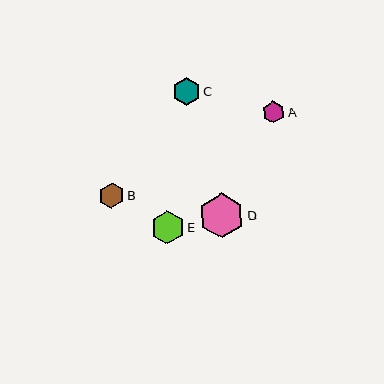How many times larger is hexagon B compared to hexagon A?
Hexagon B is approximately 1.1 times the size of hexagon A.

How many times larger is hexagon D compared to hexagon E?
Hexagon D is approximately 1.4 times the size of hexagon E.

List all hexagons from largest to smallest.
From largest to smallest: D, E, C, B, A.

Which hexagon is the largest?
Hexagon D is the largest with a size of approximately 45 pixels.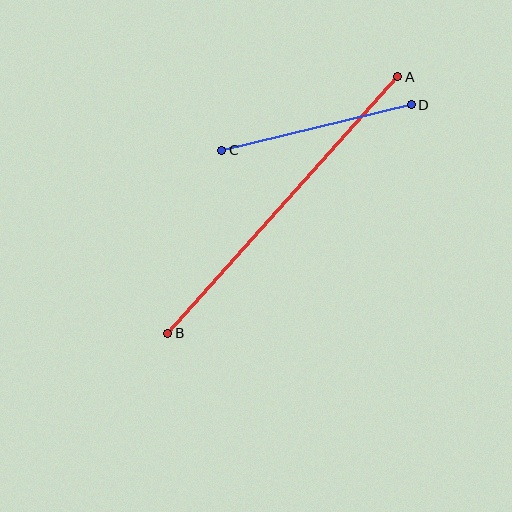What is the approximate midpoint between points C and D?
The midpoint is at approximately (317, 128) pixels.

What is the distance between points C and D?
The distance is approximately 195 pixels.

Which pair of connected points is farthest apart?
Points A and B are farthest apart.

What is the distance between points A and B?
The distance is approximately 344 pixels.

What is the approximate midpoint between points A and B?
The midpoint is at approximately (283, 205) pixels.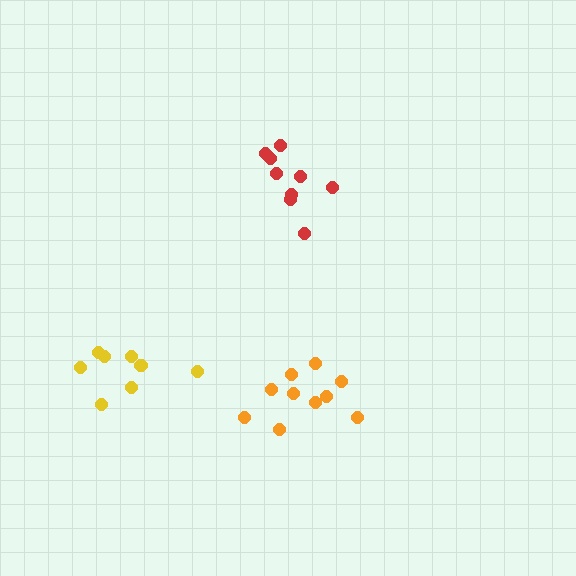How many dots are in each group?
Group 1: 9 dots, Group 2: 8 dots, Group 3: 10 dots (27 total).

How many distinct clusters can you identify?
There are 3 distinct clusters.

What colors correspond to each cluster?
The clusters are colored: red, yellow, orange.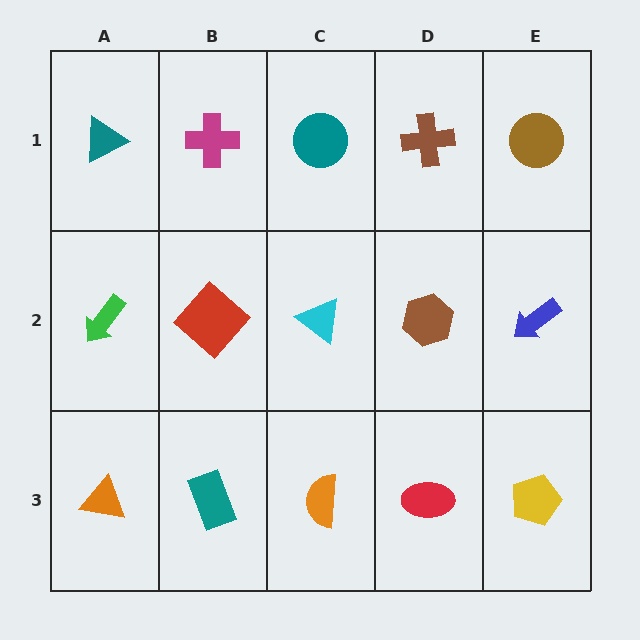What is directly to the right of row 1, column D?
A brown circle.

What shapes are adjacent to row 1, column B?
A red diamond (row 2, column B), a teal triangle (row 1, column A), a teal circle (row 1, column C).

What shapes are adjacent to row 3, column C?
A cyan triangle (row 2, column C), a teal rectangle (row 3, column B), a red ellipse (row 3, column D).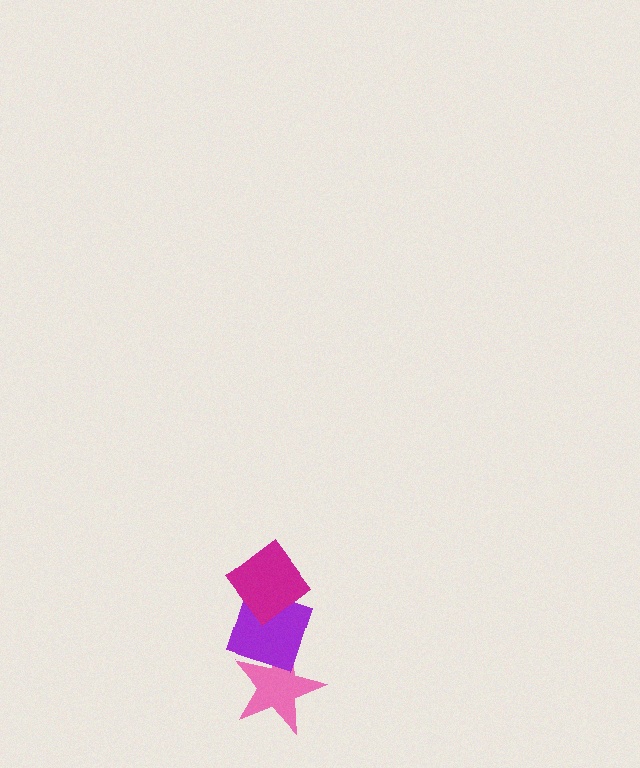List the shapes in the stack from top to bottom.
From top to bottom: the magenta diamond, the purple diamond, the pink star.